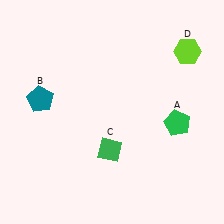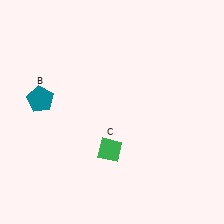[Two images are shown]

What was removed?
The green pentagon (A), the lime hexagon (D) were removed in Image 2.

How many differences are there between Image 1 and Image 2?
There are 2 differences between the two images.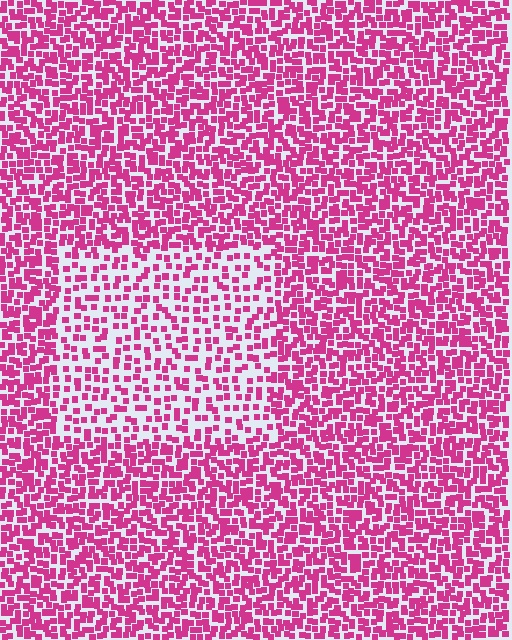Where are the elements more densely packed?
The elements are more densely packed outside the rectangle boundary.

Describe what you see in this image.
The image contains small magenta elements arranged at two different densities. A rectangle-shaped region is visible where the elements are less densely packed than the surrounding area.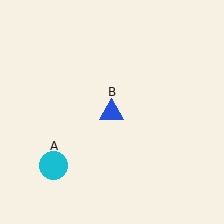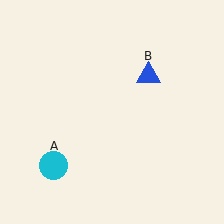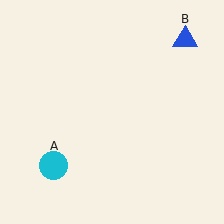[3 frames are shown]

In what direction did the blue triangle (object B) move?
The blue triangle (object B) moved up and to the right.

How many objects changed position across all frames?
1 object changed position: blue triangle (object B).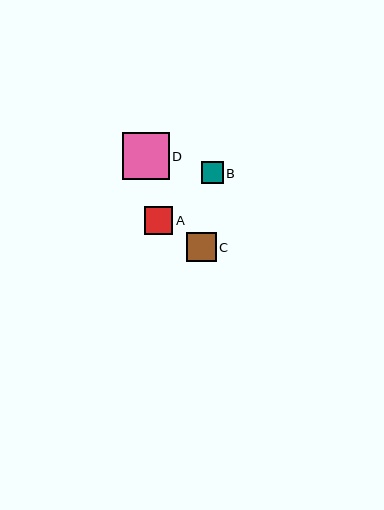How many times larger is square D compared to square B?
Square D is approximately 2.1 times the size of square B.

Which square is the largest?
Square D is the largest with a size of approximately 47 pixels.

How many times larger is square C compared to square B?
Square C is approximately 1.3 times the size of square B.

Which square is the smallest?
Square B is the smallest with a size of approximately 22 pixels.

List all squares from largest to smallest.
From largest to smallest: D, C, A, B.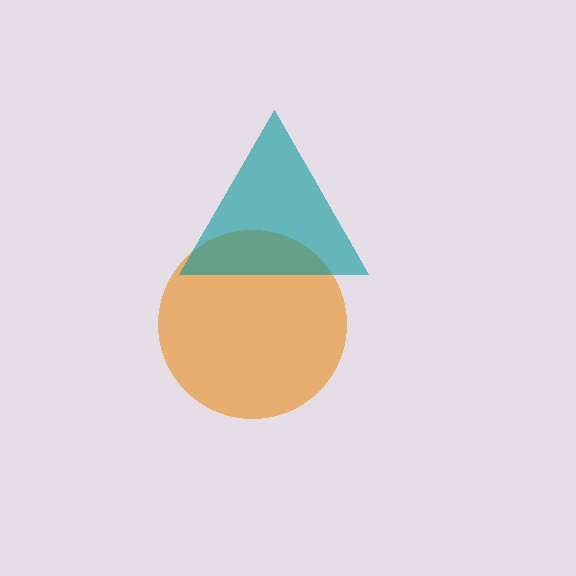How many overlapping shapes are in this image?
There are 2 overlapping shapes in the image.